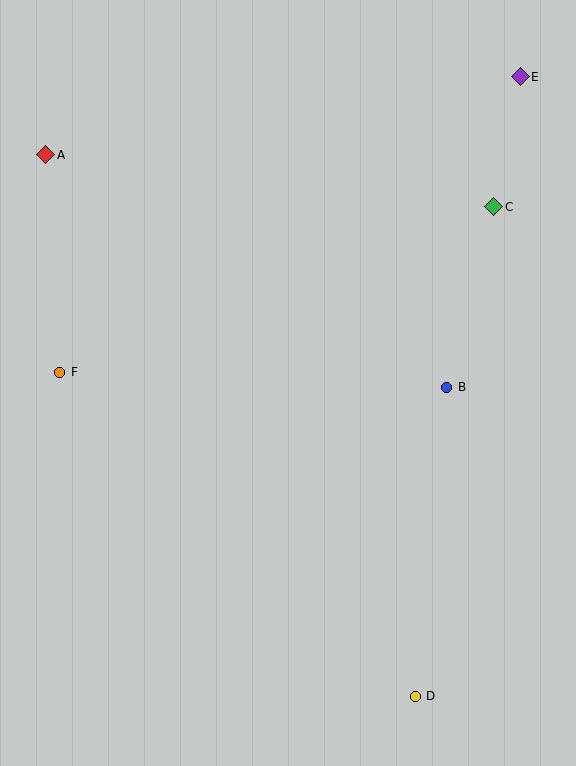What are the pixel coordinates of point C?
Point C is at (494, 207).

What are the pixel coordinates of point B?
Point B is at (447, 387).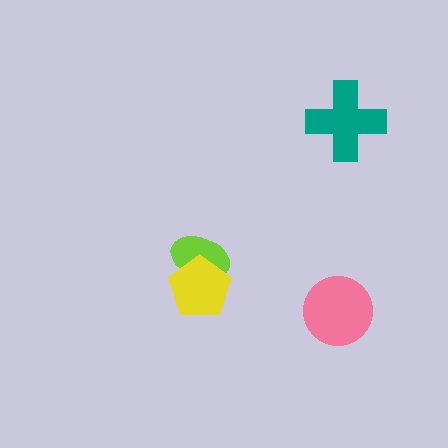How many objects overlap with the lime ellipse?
1 object overlaps with the lime ellipse.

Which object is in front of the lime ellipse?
The yellow pentagon is in front of the lime ellipse.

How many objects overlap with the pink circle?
0 objects overlap with the pink circle.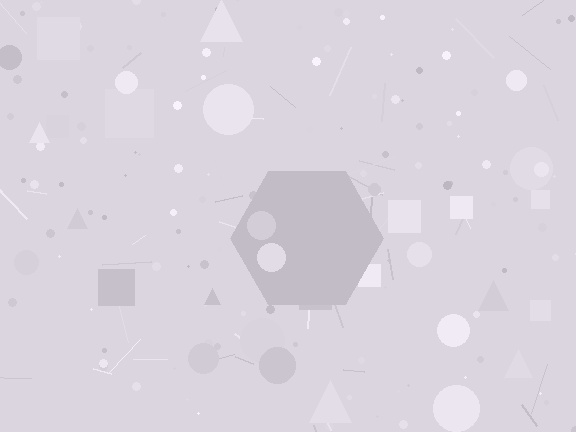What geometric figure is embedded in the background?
A hexagon is embedded in the background.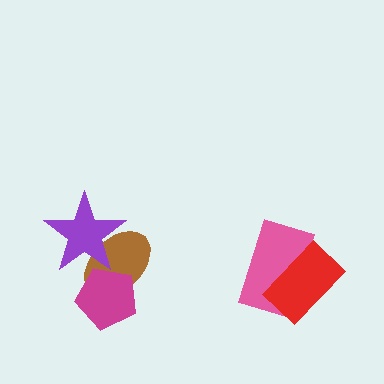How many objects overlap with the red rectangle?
1 object overlaps with the red rectangle.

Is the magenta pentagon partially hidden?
Yes, it is partially covered by another shape.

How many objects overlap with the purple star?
2 objects overlap with the purple star.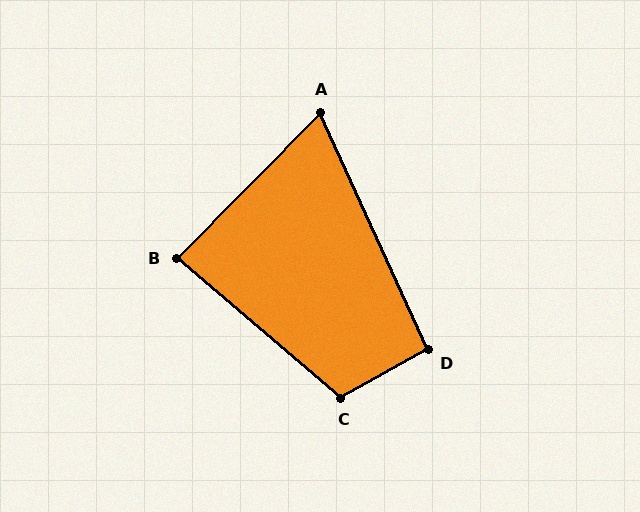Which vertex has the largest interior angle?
C, at approximately 111 degrees.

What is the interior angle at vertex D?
Approximately 94 degrees (approximately right).